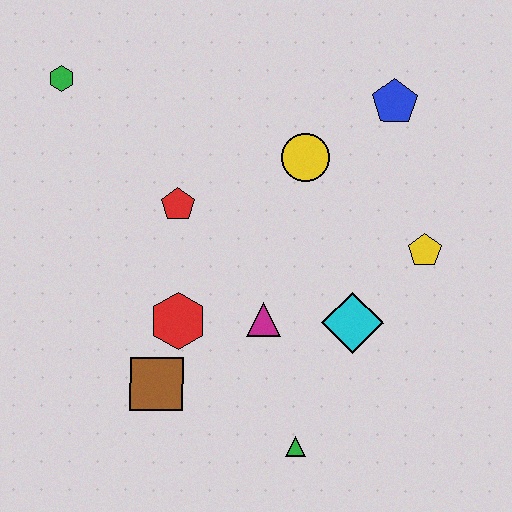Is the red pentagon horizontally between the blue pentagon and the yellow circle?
No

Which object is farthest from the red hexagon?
The blue pentagon is farthest from the red hexagon.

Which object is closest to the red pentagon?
The red hexagon is closest to the red pentagon.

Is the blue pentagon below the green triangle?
No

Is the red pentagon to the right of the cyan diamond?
No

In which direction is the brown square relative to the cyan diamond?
The brown square is to the left of the cyan diamond.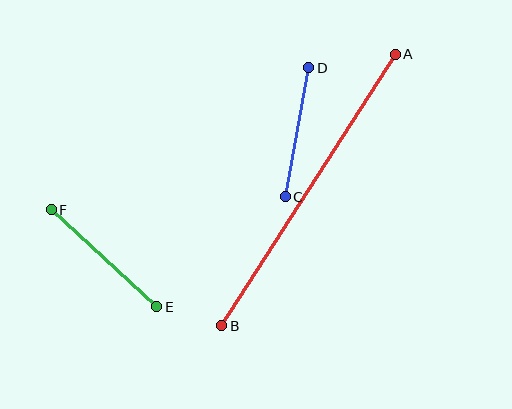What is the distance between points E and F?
The distance is approximately 143 pixels.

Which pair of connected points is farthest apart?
Points A and B are farthest apart.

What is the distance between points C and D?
The distance is approximately 131 pixels.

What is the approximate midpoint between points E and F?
The midpoint is at approximately (104, 258) pixels.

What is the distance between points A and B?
The distance is approximately 322 pixels.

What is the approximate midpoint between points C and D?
The midpoint is at approximately (297, 132) pixels.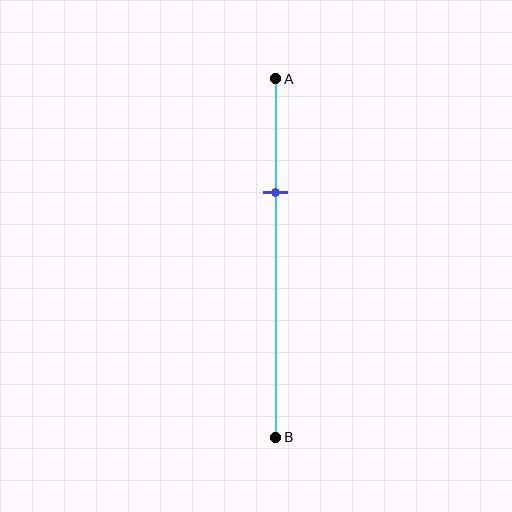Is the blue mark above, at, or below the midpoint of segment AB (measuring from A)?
The blue mark is above the midpoint of segment AB.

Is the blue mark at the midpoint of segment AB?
No, the mark is at about 30% from A, not at the 50% midpoint.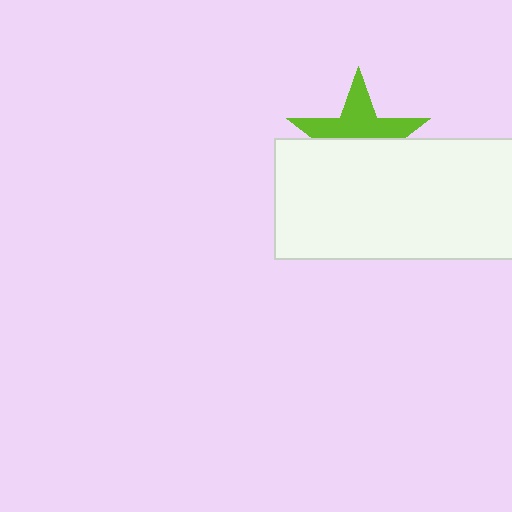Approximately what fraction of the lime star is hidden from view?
Roughly 51% of the lime star is hidden behind the white rectangle.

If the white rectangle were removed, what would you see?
You would see the complete lime star.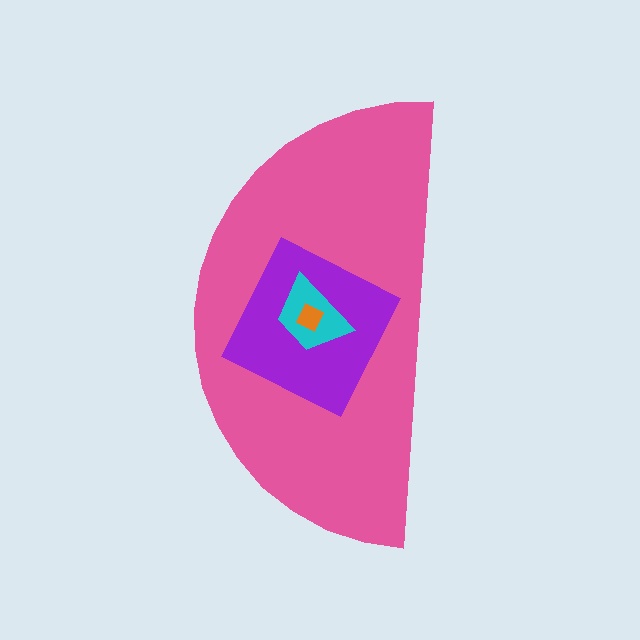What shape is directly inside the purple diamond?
The cyan trapezoid.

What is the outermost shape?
The pink semicircle.